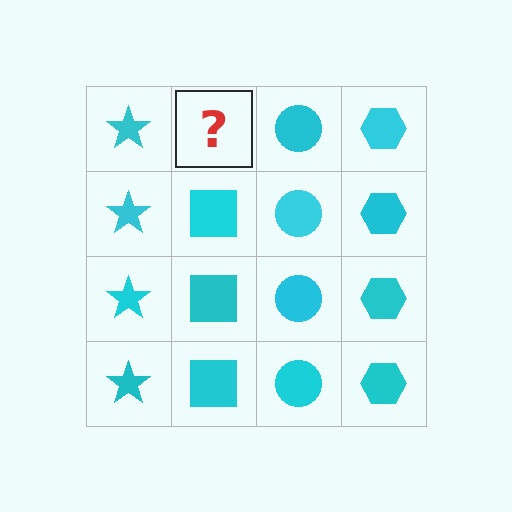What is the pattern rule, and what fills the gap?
The rule is that each column has a consistent shape. The gap should be filled with a cyan square.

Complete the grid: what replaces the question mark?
The question mark should be replaced with a cyan square.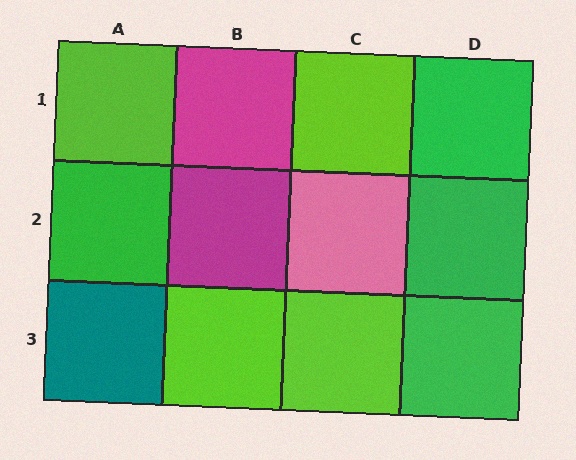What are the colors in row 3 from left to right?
Teal, lime, lime, green.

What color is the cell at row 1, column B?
Magenta.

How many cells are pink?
1 cell is pink.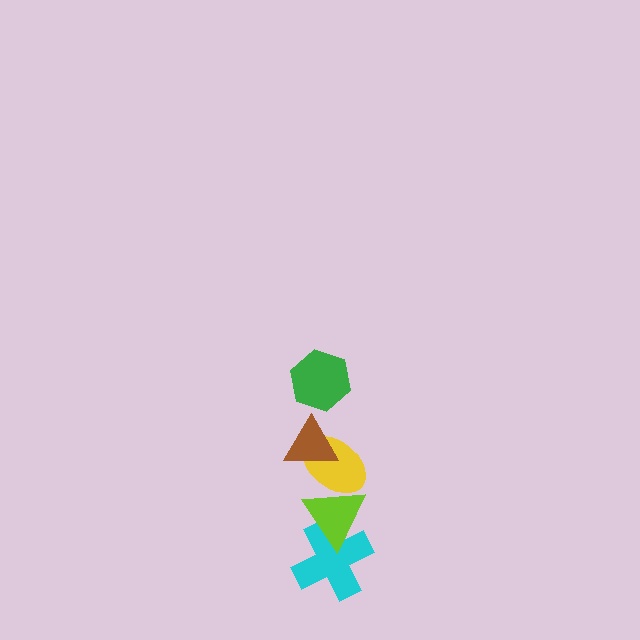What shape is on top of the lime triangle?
The yellow ellipse is on top of the lime triangle.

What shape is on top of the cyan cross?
The lime triangle is on top of the cyan cross.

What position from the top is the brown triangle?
The brown triangle is 2nd from the top.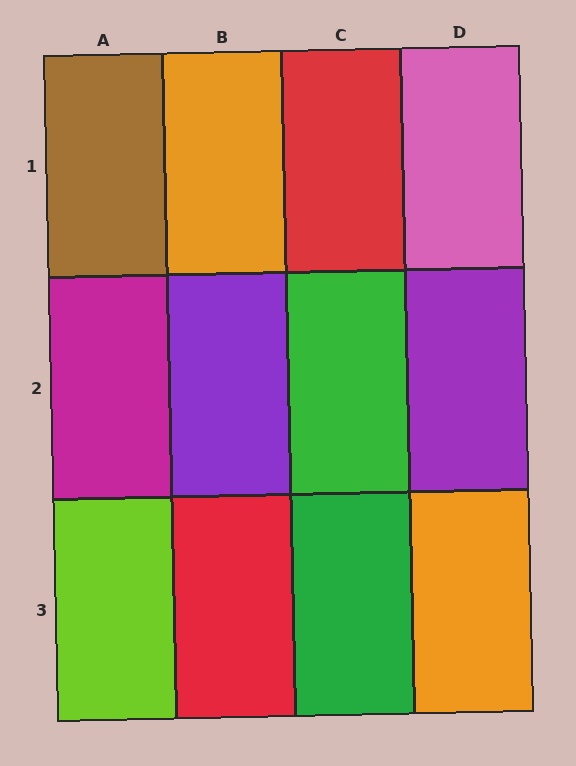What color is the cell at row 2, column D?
Purple.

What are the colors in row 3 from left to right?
Lime, red, green, orange.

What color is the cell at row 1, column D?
Pink.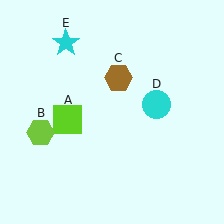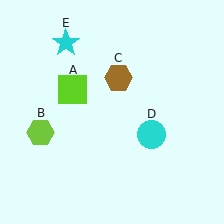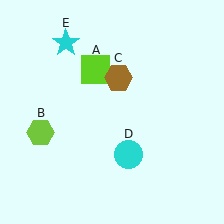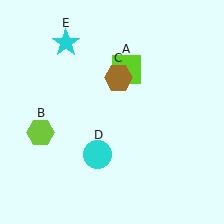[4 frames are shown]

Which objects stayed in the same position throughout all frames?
Lime hexagon (object B) and brown hexagon (object C) and cyan star (object E) remained stationary.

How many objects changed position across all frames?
2 objects changed position: lime square (object A), cyan circle (object D).